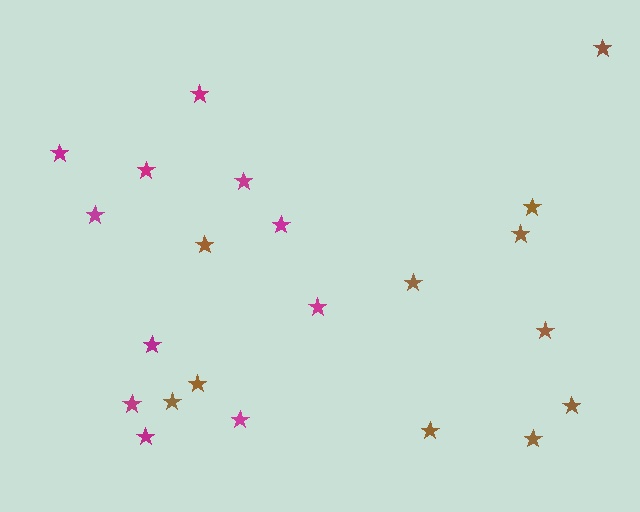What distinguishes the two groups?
There are 2 groups: one group of magenta stars (11) and one group of brown stars (11).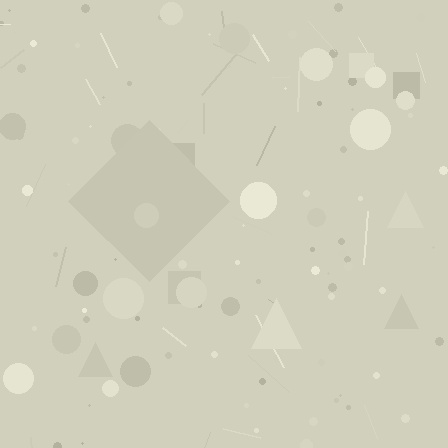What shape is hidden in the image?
A diamond is hidden in the image.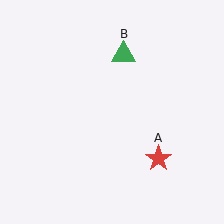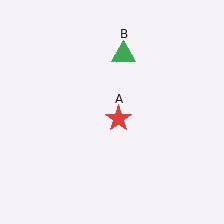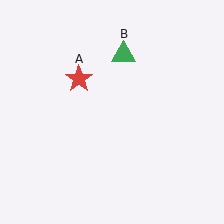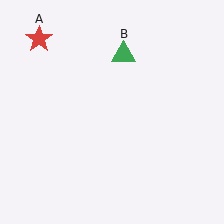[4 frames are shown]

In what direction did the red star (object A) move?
The red star (object A) moved up and to the left.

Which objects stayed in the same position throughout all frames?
Green triangle (object B) remained stationary.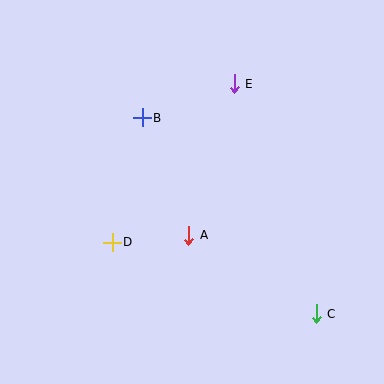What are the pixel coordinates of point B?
Point B is at (142, 118).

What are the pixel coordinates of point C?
Point C is at (316, 314).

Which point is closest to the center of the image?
Point A at (189, 235) is closest to the center.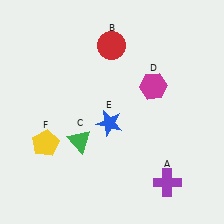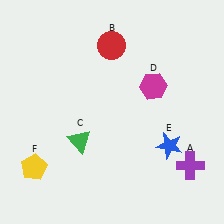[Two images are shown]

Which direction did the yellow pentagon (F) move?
The yellow pentagon (F) moved down.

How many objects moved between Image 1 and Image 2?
3 objects moved between the two images.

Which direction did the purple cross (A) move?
The purple cross (A) moved right.